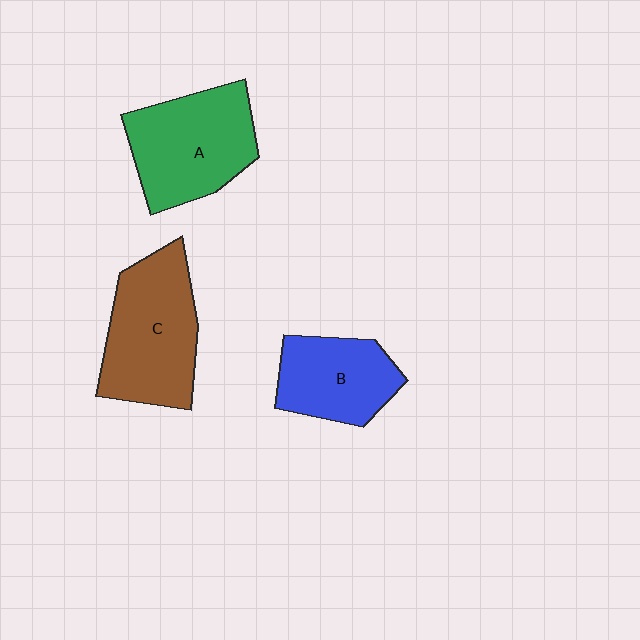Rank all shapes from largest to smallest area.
From largest to smallest: C (brown), A (green), B (blue).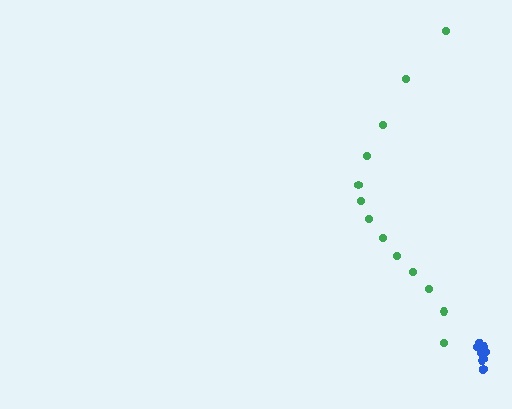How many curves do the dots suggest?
There are 2 distinct paths.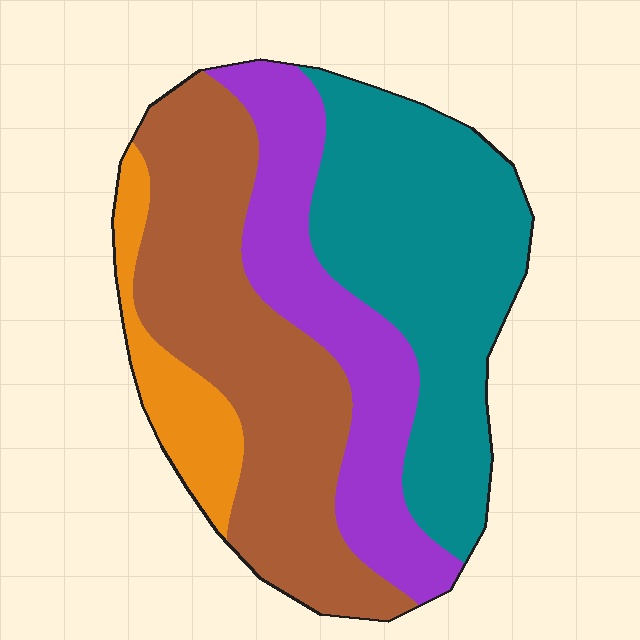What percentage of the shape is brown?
Brown takes up between a quarter and a half of the shape.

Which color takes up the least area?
Orange, at roughly 10%.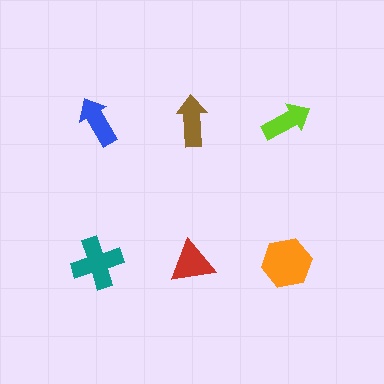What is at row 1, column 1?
A blue arrow.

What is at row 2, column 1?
A teal cross.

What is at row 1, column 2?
A brown arrow.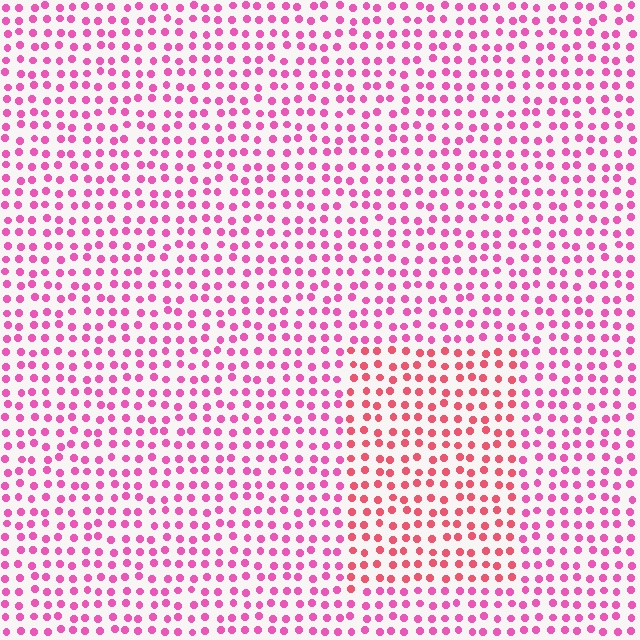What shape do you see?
I see a rectangle.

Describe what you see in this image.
The image is filled with small pink elements in a uniform arrangement. A rectangle-shaped region is visible where the elements are tinted to a slightly different hue, forming a subtle color boundary.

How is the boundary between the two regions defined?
The boundary is defined purely by a slight shift in hue (about 29 degrees). Spacing, size, and orientation are identical on both sides.